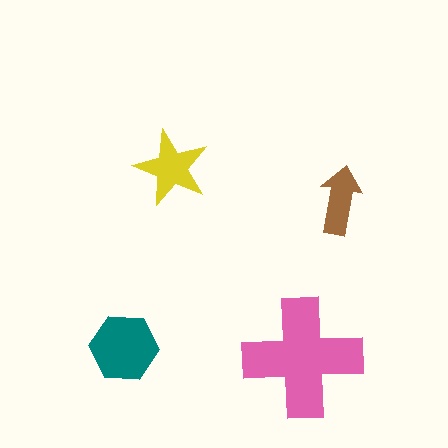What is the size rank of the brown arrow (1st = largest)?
4th.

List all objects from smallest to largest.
The brown arrow, the yellow star, the teal hexagon, the pink cross.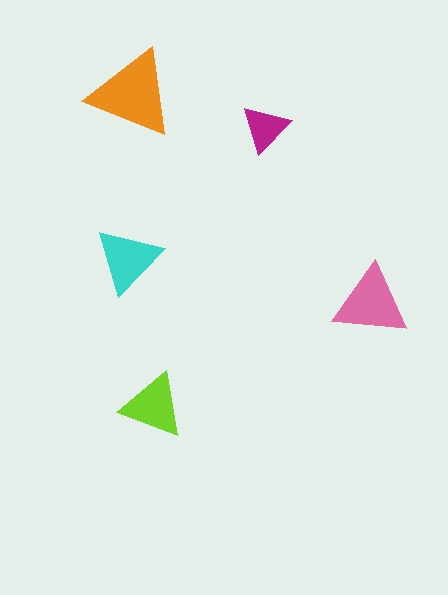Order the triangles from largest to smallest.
the orange one, the pink one, the cyan one, the lime one, the magenta one.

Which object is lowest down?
The lime triangle is bottommost.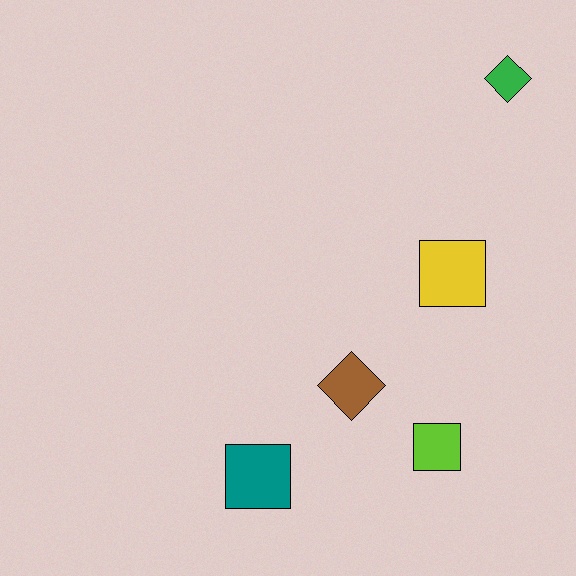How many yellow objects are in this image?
There is 1 yellow object.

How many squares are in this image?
There are 3 squares.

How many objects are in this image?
There are 5 objects.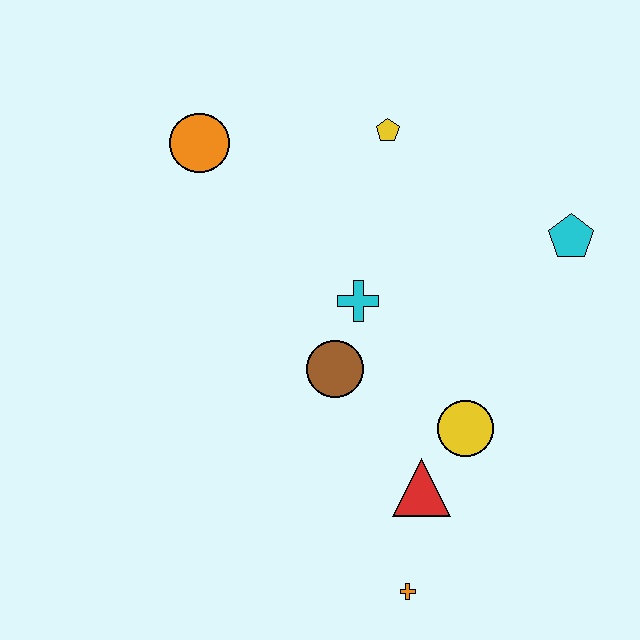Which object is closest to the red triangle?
The yellow circle is closest to the red triangle.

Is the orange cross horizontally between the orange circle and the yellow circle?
Yes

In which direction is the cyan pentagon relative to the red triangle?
The cyan pentagon is above the red triangle.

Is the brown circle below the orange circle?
Yes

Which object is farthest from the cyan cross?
The orange cross is farthest from the cyan cross.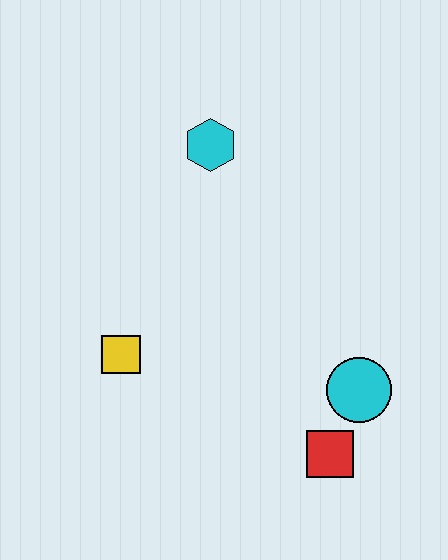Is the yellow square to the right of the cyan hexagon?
No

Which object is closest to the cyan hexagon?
The yellow square is closest to the cyan hexagon.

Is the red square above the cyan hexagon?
No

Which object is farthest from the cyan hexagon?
The red square is farthest from the cyan hexagon.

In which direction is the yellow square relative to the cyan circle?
The yellow square is to the left of the cyan circle.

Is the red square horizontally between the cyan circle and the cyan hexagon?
Yes